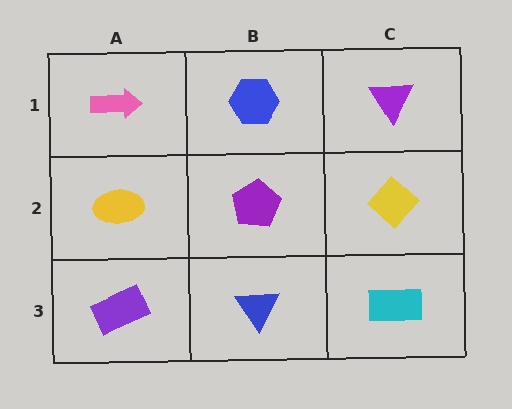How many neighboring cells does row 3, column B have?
3.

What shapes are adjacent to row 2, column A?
A pink arrow (row 1, column A), a purple rectangle (row 3, column A), a purple pentagon (row 2, column B).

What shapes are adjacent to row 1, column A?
A yellow ellipse (row 2, column A), a blue hexagon (row 1, column B).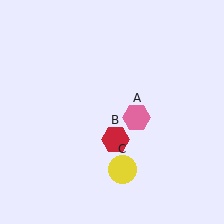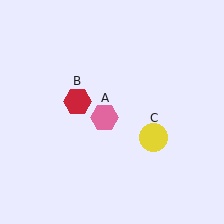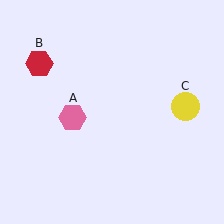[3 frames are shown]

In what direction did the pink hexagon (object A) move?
The pink hexagon (object A) moved left.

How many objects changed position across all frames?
3 objects changed position: pink hexagon (object A), red hexagon (object B), yellow circle (object C).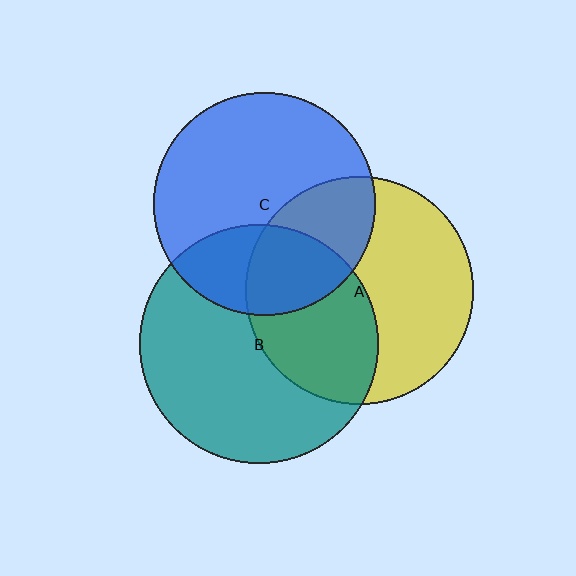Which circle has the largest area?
Circle B (teal).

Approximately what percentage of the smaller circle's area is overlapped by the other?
Approximately 40%.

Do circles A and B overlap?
Yes.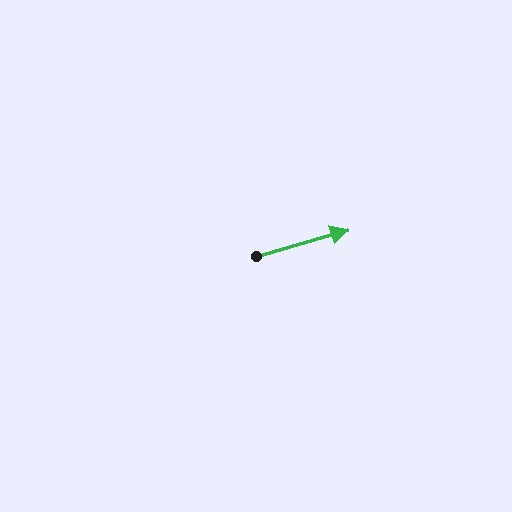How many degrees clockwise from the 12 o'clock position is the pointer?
Approximately 74 degrees.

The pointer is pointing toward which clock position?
Roughly 2 o'clock.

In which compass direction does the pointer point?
East.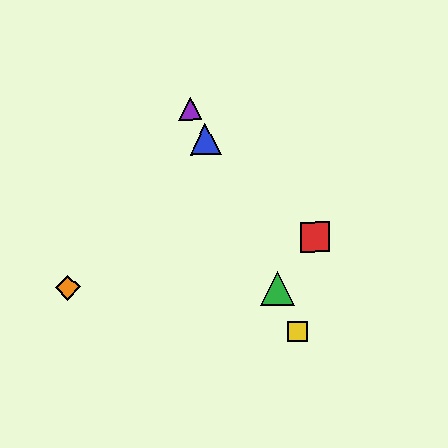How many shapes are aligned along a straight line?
4 shapes (the blue triangle, the green triangle, the yellow square, the purple triangle) are aligned along a straight line.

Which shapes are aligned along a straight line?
The blue triangle, the green triangle, the yellow square, the purple triangle are aligned along a straight line.